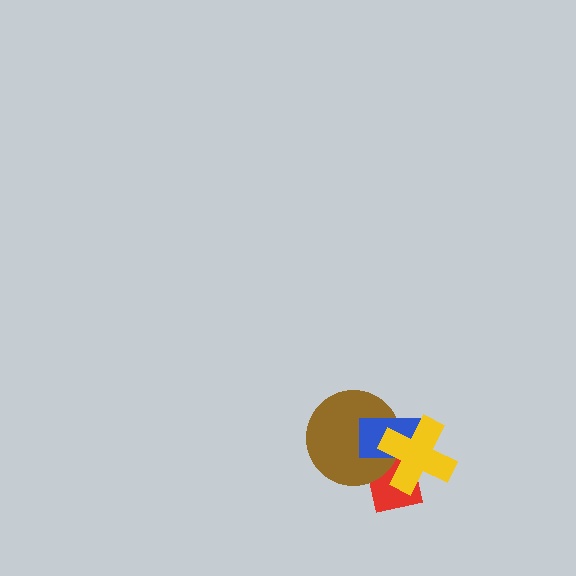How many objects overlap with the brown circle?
3 objects overlap with the brown circle.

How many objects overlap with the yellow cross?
3 objects overlap with the yellow cross.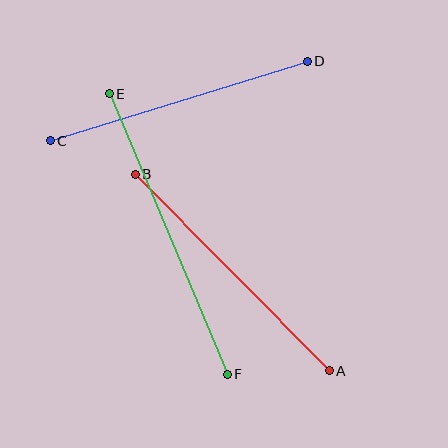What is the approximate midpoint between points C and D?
The midpoint is at approximately (179, 101) pixels.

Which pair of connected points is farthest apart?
Points E and F are farthest apart.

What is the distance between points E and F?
The distance is approximately 304 pixels.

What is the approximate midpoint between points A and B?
The midpoint is at approximately (232, 273) pixels.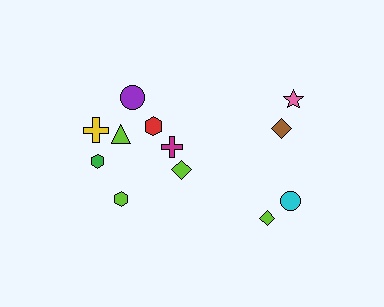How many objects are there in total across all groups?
There are 12 objects.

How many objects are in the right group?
There are 4 objects.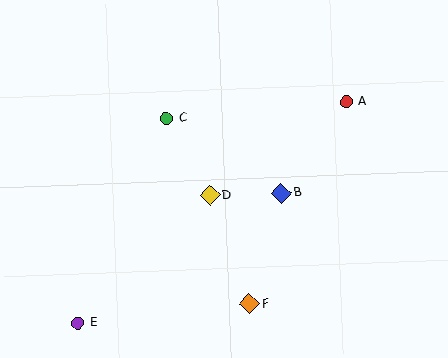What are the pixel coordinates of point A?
Point A is at (346, 102).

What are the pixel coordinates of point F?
Point F is at (249, 304).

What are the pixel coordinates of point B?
Point B is at (281, 193).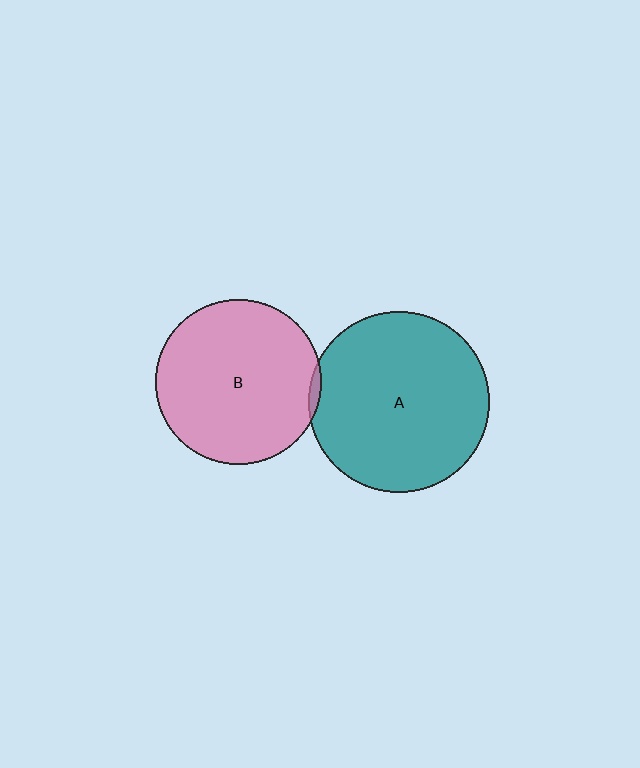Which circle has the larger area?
Circle A (teal).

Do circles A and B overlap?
Yes.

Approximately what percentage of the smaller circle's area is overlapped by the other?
Approximately 5%.